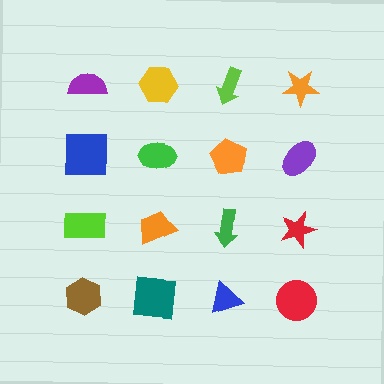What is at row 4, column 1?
A brown hexagon.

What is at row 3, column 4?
A red star.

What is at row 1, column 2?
A yellow hexagon.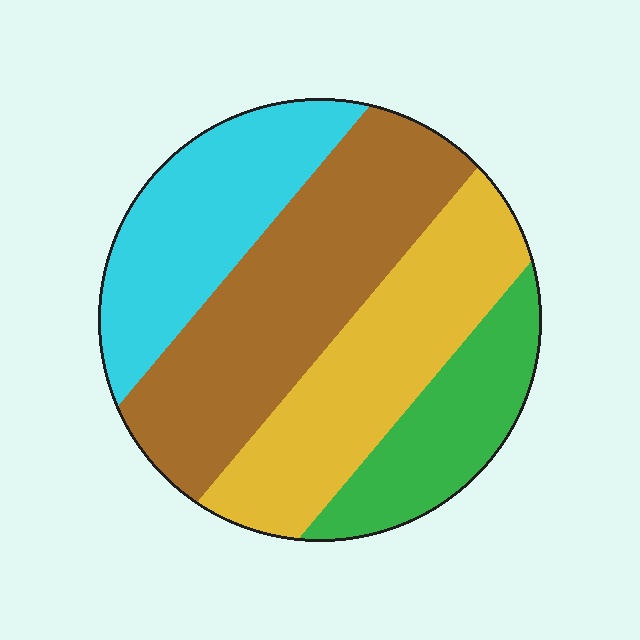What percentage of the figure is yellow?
Yellow covers 27% of the figure.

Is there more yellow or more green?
Yellow.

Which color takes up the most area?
Brown, at roughly 35%.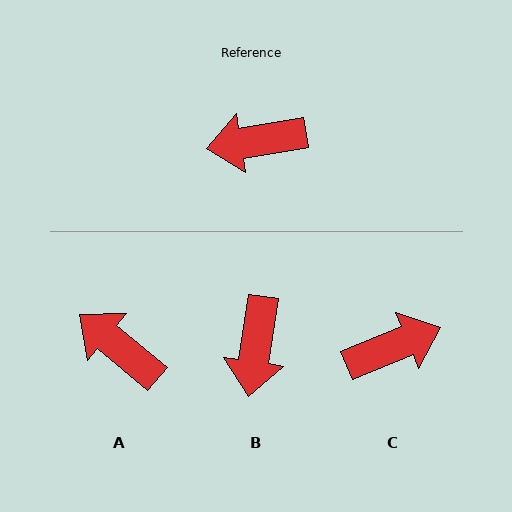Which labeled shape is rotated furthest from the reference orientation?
C, about 167 degrees away.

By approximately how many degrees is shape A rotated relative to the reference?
Approximately 49 degrees clockwise.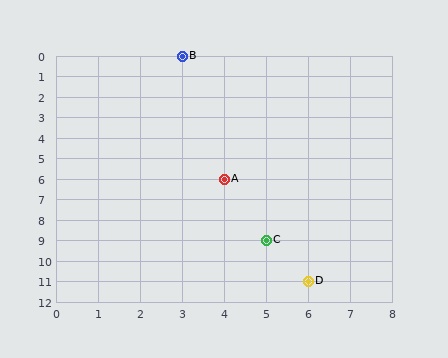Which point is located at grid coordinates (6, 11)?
Point D is at (6, 11).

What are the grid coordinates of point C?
Point C is at grid coordinates (5, 9).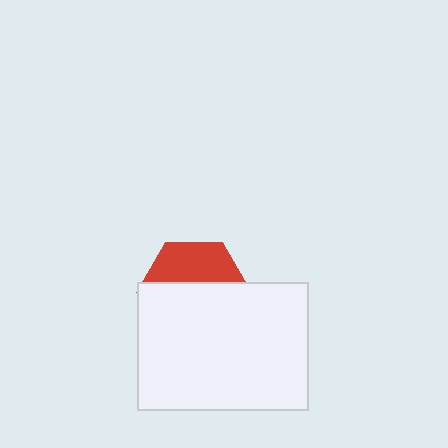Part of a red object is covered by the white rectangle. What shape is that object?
It is a hexagon.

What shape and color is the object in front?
The object in front is a white rectangle.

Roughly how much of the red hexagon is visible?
A small part of it is visible (roughly 36%).